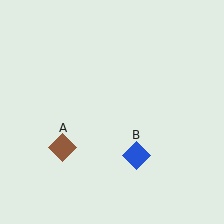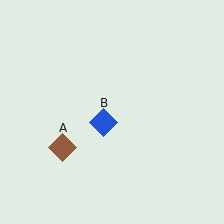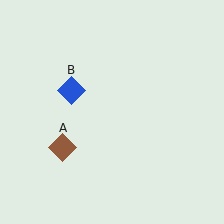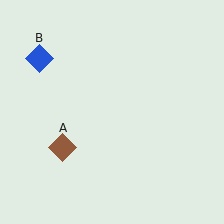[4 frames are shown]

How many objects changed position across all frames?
1 object changed position: blue diamond (object B).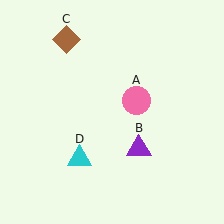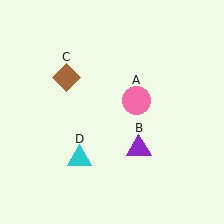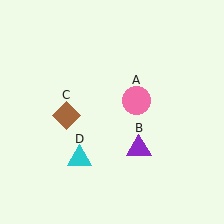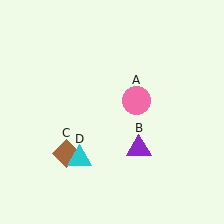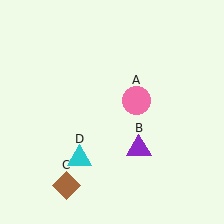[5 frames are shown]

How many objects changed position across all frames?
1 object changed position: brown diamond (object C).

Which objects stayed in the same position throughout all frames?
Pink circle (object A) and purple triangle (object B) and cyan triangle (object D) remained stationary.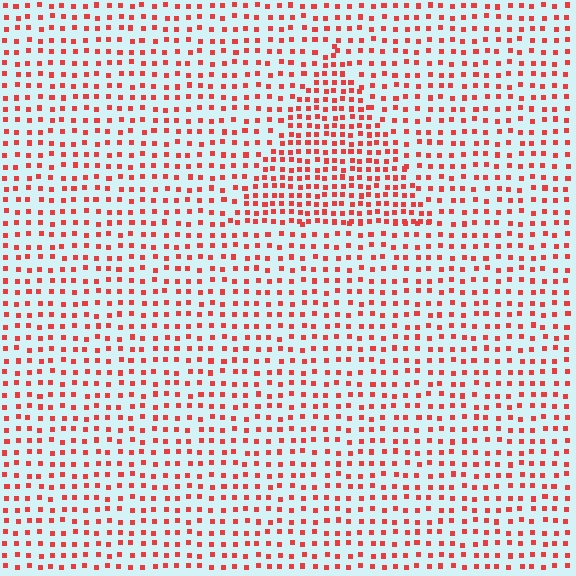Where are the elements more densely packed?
The elements are more densely packed inside the triangle boundary.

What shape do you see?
I see a triangle.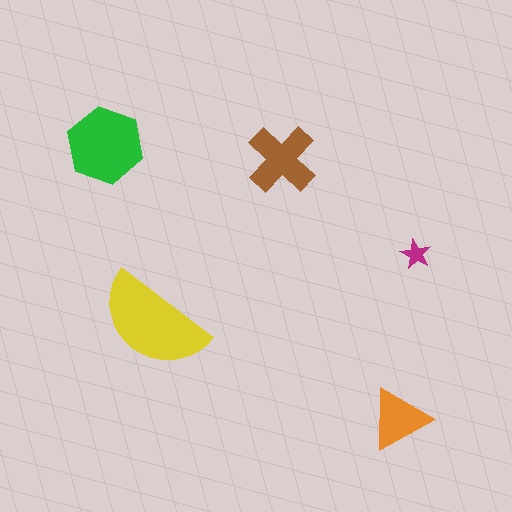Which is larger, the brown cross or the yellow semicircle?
The yellow semicircle.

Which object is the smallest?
The magenta star.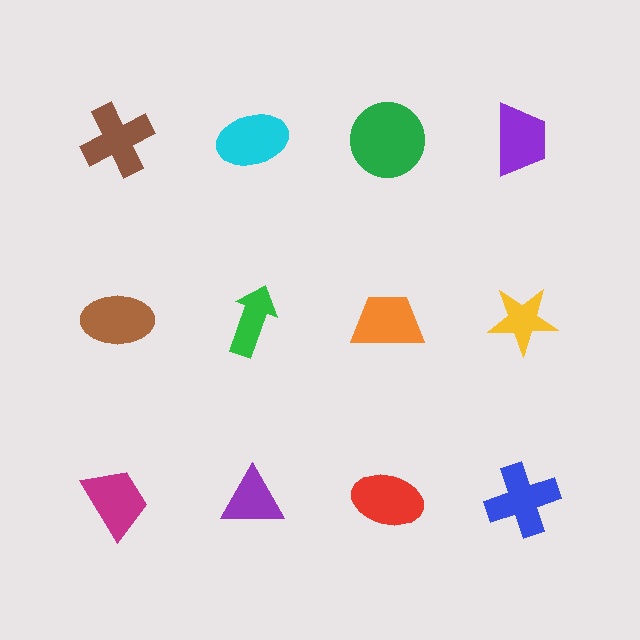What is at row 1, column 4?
A purple trapezoid.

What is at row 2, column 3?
An orange trapezoid.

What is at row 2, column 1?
A brown ellipse.